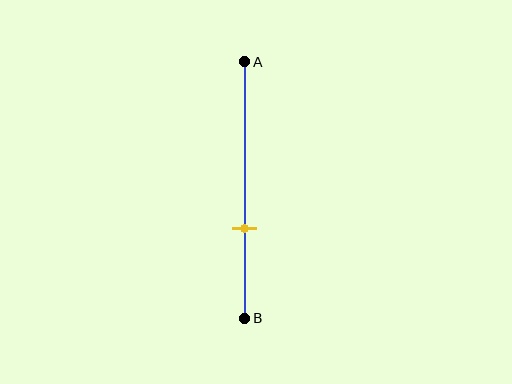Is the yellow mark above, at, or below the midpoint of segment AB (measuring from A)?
The yellow mark is below the midpoint of segment AB.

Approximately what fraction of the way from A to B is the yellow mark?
The yellow mark is approximately 65% of the way from A to B.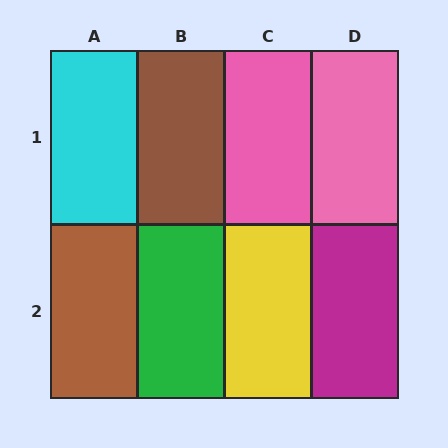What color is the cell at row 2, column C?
Yellow.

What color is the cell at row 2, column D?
Magenta.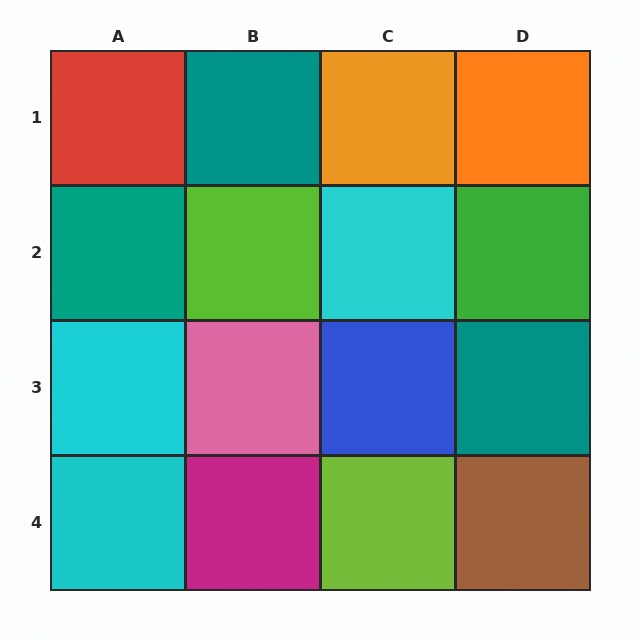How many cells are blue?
1 cell is blue.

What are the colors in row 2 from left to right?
Teal, lime, cyan, green.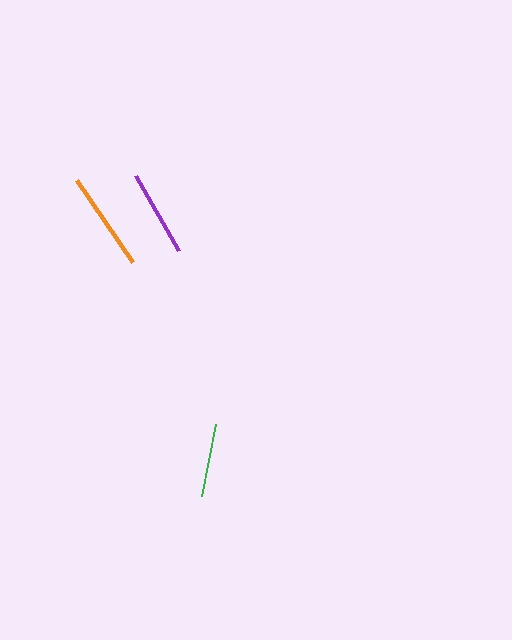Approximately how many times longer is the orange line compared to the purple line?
The orange line is approximately 1.2 times the length of the purple line.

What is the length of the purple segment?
The purple segment is approximately 86 pixels long.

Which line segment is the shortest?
The green line is the shortest at approximately 73 pixels.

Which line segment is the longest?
The orange line is the longest at approximately 100 pixels.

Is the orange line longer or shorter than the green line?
The orange line is longer than the green line.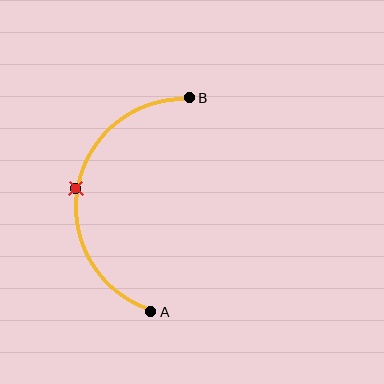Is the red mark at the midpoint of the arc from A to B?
Yes. The red mark lies on the arc at equal arc-length from both A and B — it is the arc midpoint.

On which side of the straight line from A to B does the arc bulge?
The arc bulges to the left of the straight line connecting A and B.